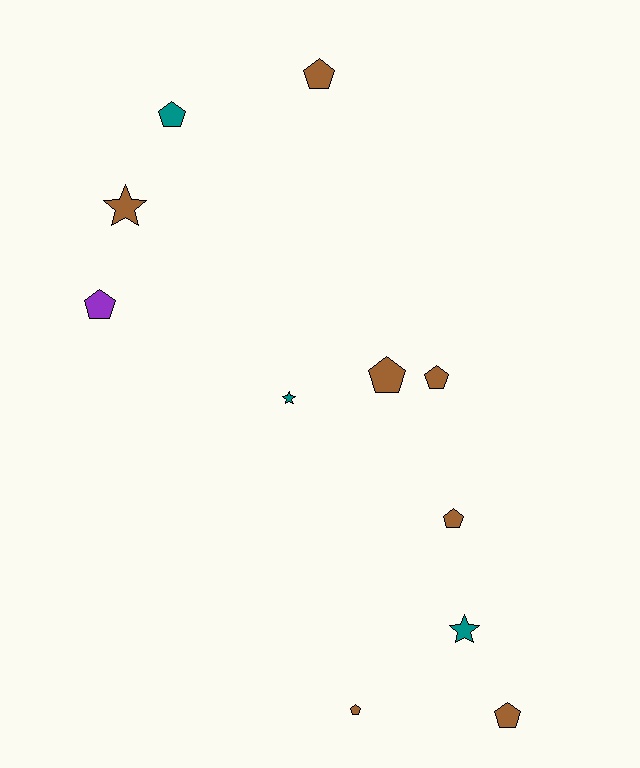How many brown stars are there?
There is 1 brown star.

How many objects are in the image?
There are 11 objects.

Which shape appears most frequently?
Pentagon, with 8 objects.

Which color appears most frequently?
Brown, with 7 objects.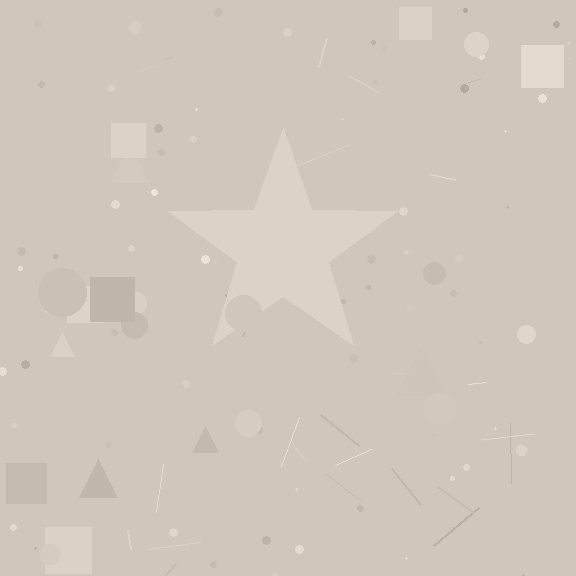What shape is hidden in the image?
A star is hidden in the image.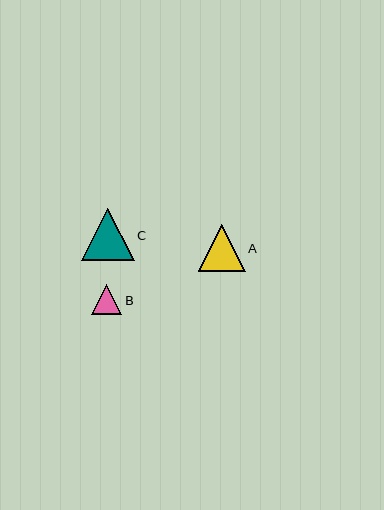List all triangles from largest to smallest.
From largest to smallest: C, A, B.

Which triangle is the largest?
Triangle C is the largest with a size of approximately 53 pixels.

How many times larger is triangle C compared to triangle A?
Triangle C is approximately 1.1 times the size of triangle A.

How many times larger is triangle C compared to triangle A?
Triangle C is approximately 1.1 times the size of triangle A.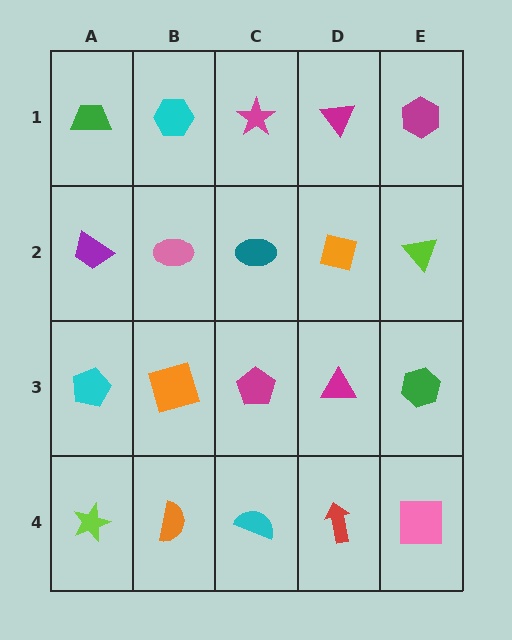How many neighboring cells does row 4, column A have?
2.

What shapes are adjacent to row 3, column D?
An orange square (row 2, column D), a red arrow (row 4, column D), a magenta pentagon (row 3, column C), a green hexagon (row 3, column E).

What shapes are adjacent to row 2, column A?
A green trapezoid (row 1, column A), a cyan pentagon (row 3, column A), a pink ellipse (row 2, column B).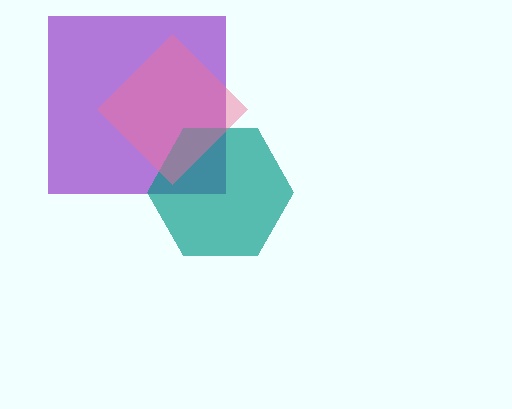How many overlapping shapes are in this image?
There are 3 overlapping shapes in the image.